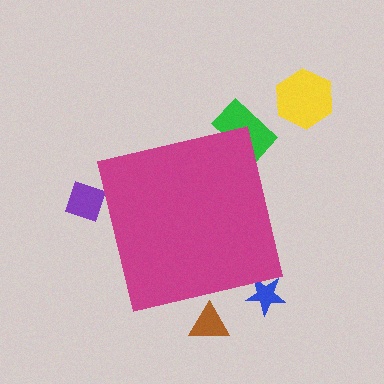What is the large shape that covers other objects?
A magenta square.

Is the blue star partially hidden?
Yes, the blue star is partially hidden behind the magenta square.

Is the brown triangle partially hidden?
Yes, the brown triangle is partially hidden behind the magenta square.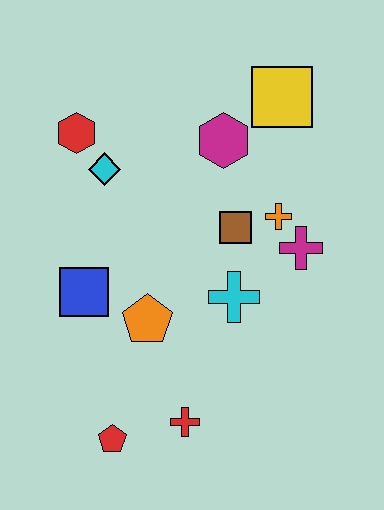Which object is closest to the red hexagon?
The cyan diamond is closest to the red hexagon.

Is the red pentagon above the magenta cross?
No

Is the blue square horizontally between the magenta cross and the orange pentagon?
No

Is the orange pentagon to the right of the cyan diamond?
Yes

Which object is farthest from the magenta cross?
The red pentagon is farthest from the magenta cross.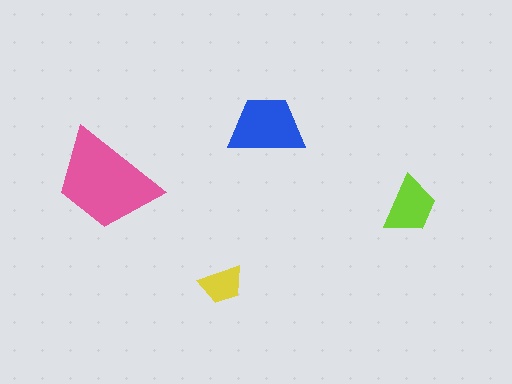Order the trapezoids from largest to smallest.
the pink one, the blue one, the lime one, the yellow one.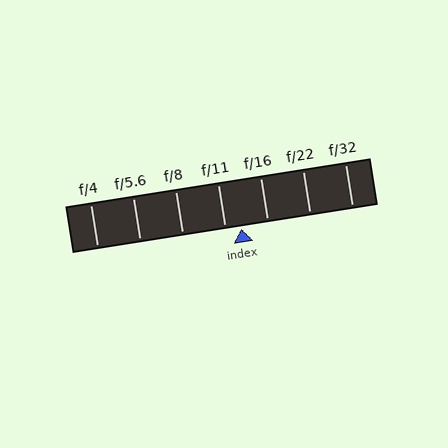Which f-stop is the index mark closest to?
The index mark is closest to f/11.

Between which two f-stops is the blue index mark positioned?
The index mark is between f/11 and f/16.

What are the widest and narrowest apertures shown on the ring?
The widest aperture shown is f/4 and the narrowest is f/32.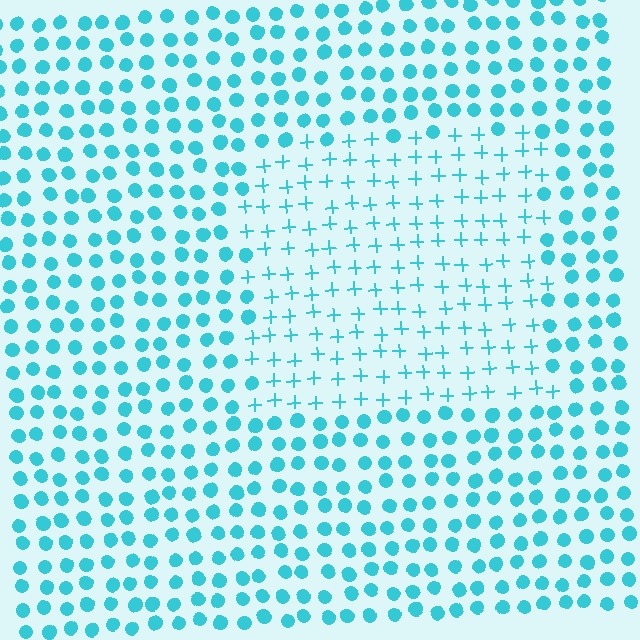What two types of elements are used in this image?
The image uses plus signs inside the rectangle region and circles outside it.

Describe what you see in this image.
The image is filled with small cyan elements arranged in a uniform grid. A rectangle-shaped region contains plus signs, while the surrounding area contains circles. The boundary is defined purely by the change in element shape.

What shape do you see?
I see a rectangle.